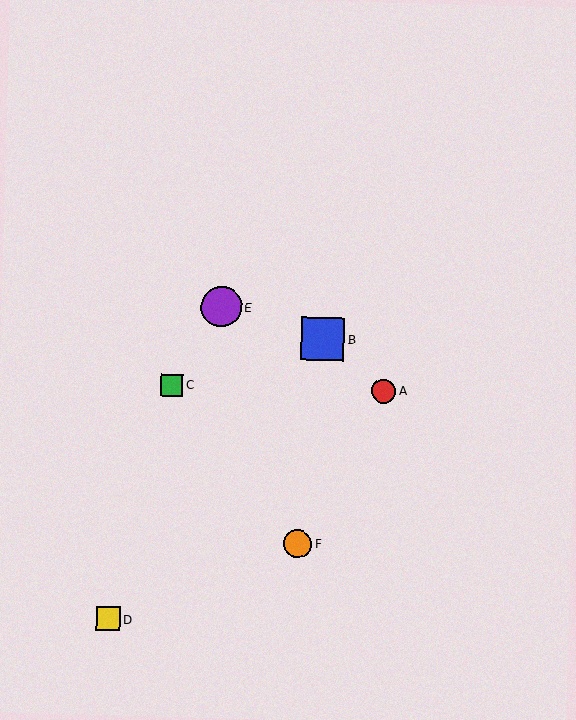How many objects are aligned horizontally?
2 objects (A, C) are aligned horizontally.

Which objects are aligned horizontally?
Objects A, C are aligned horizontally.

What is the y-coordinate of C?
Object C is at y≈385.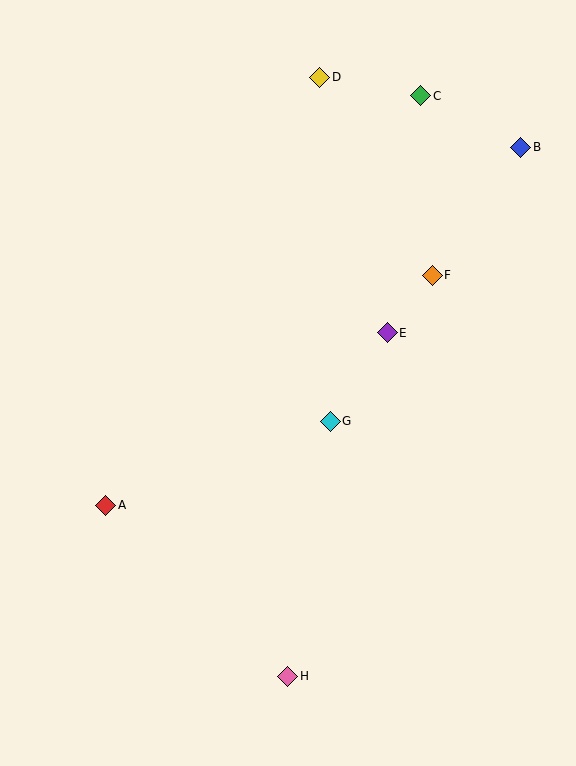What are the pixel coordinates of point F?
Point F is at (432, 275).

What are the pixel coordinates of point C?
Point C is at (421, 96).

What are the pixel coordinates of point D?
Point D is at (320, 77).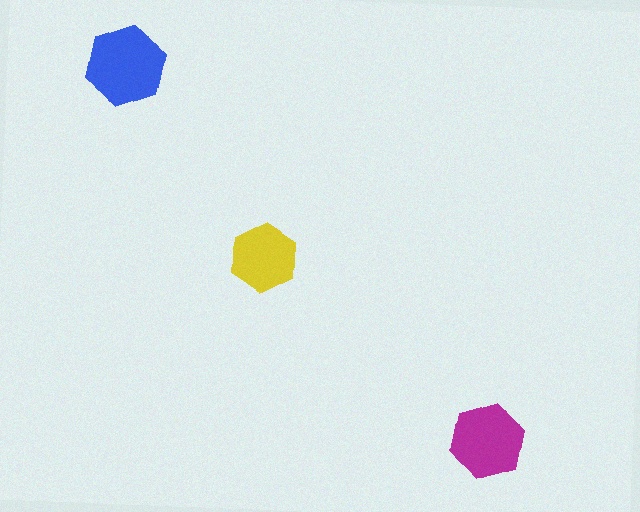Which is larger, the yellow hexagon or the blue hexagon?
The blue one.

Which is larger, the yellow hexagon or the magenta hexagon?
The magenta one.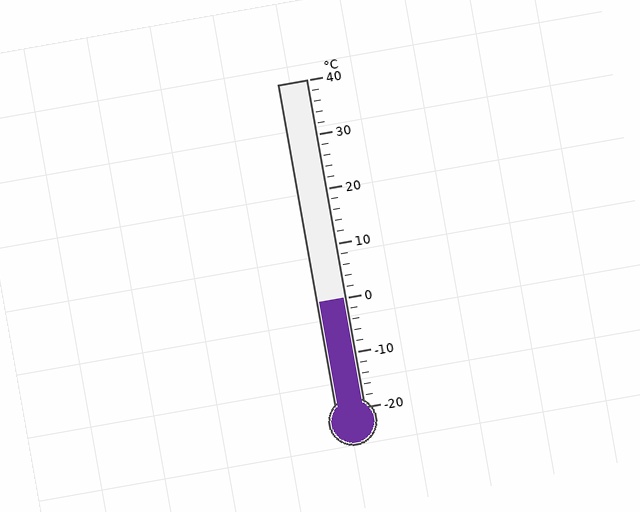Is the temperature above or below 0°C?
The temperature is at 0°C.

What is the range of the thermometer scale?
The thermometer scale ranges from -20°C to 40°C.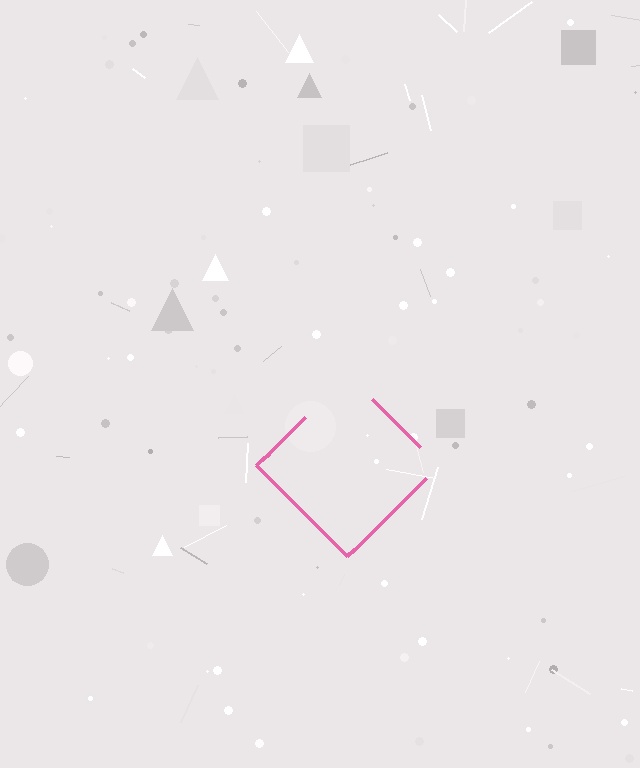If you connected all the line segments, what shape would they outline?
They would outline a diamond.